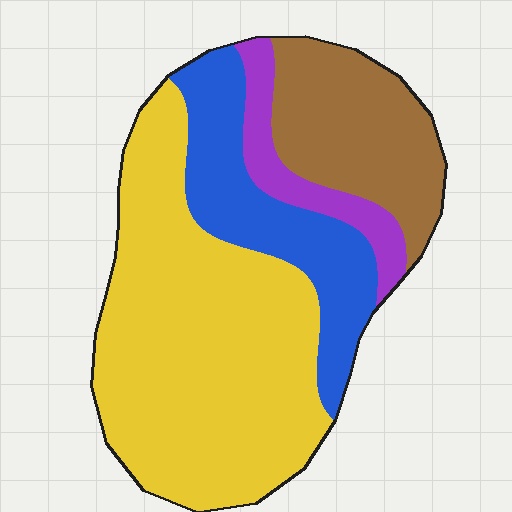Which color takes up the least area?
Purple, at roughly 10%.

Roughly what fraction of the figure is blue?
Blue covers about 20% of the figure.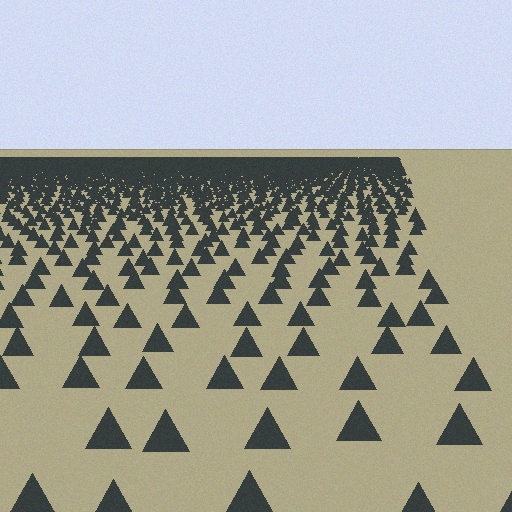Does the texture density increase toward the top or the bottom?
Density increases toward the top.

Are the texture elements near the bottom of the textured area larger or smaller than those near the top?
Larger. Near the bottom, elements are closer to the viewer and appear at a bigger on-screen size.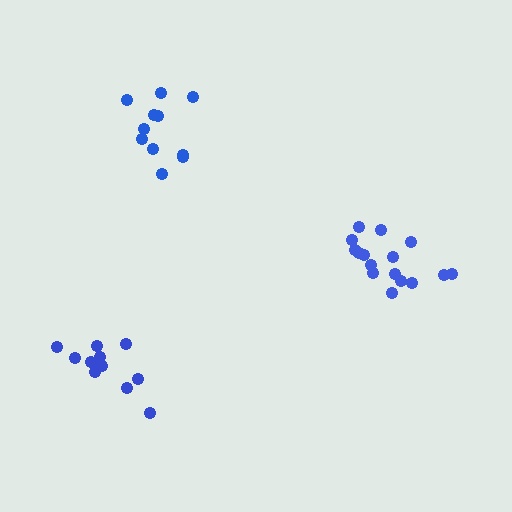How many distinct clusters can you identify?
There are 3 distinct clusters.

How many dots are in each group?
Group 1: 16 dots, Group 2: 12 dots, Group 3: 11 dots (39 total).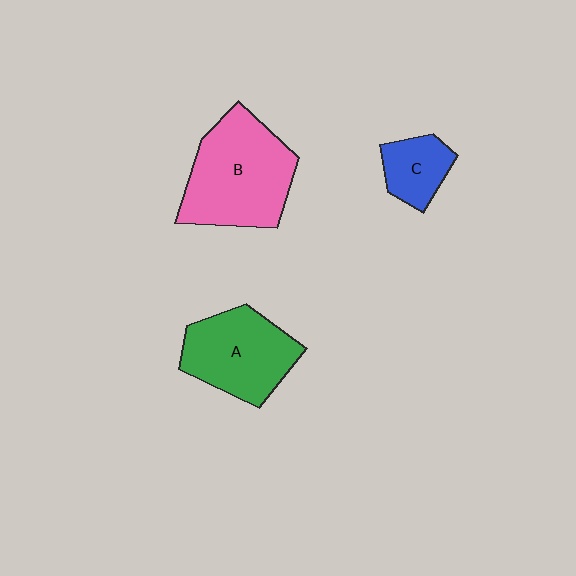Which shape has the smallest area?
Shape C (blue).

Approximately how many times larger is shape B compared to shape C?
Approximately 2.6 times.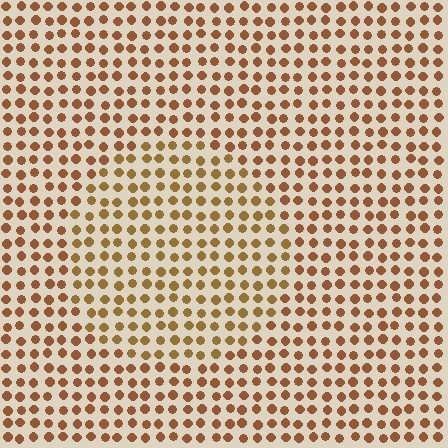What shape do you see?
I see a circle.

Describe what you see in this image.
The image is filled with small brown elements in a uniform arrangement. A circle-shaped region is visible where the elements are tinted to a slightly different hue, forming a subtle color boundary.